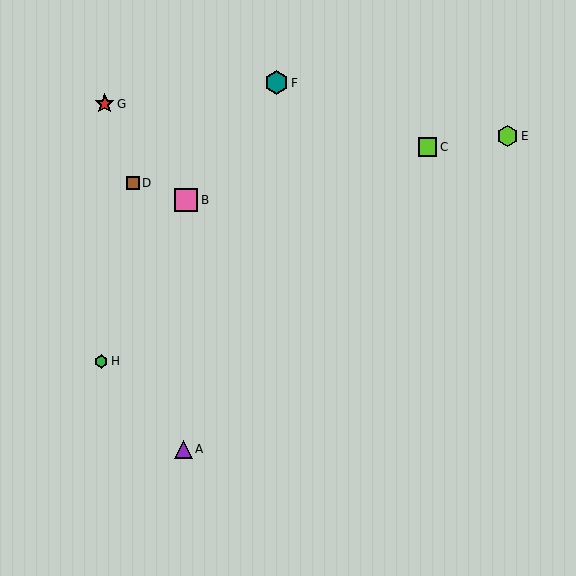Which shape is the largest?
The teal hexagon (labeled F) is the largest.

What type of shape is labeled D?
Shape D is a brown square.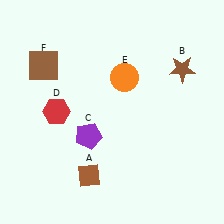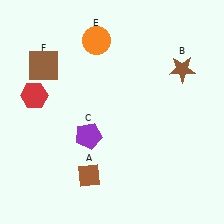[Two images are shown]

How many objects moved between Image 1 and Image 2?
2 objects moved between the two images.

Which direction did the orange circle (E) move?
The orange circle (E) moved up.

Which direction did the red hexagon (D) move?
The red hexagon (D) moved left.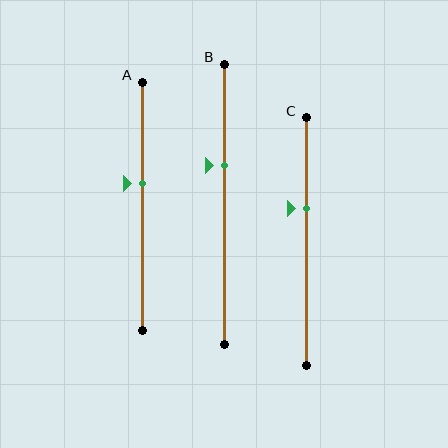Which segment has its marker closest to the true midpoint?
Segment A has its marker closest to the true midpoint.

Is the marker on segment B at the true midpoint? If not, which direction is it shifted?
No, the marker on segment B is shifted upward by about 14% of the segment length.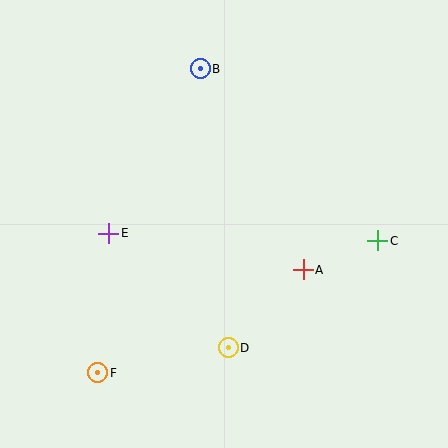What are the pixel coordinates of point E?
Point E is at (109, 233).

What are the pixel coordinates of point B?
Point B is at (200, 69).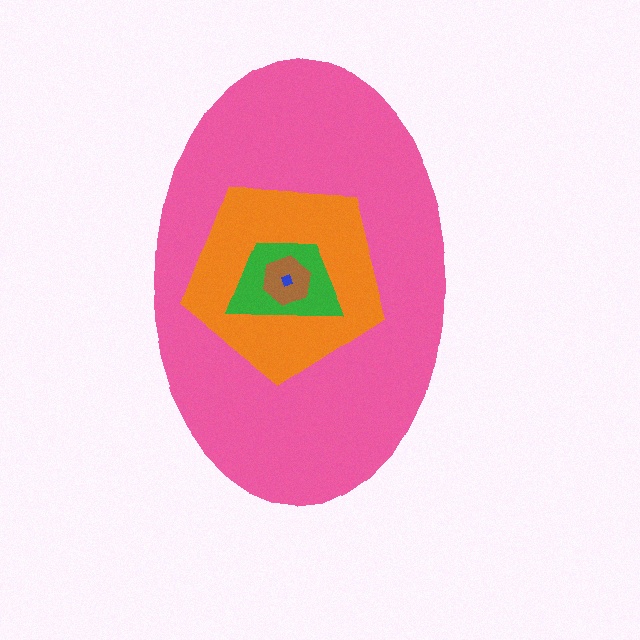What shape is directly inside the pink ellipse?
The orange pentagon.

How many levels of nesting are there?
5.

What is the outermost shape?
The pink ellipse.